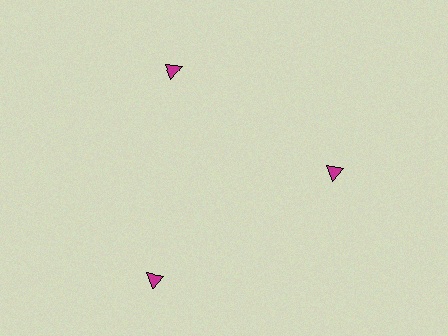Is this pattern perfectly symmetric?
No. The 3 magenta triangles are arranged in a ring, but one element near the 7 o'clock position is pushed outward from the center, breaking the 3-fold rotational symmetry.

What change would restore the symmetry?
The symmetry would be restored by moving it inward, back onto the ring so that all 3 triangles sit at equal angles and equal distance from the center.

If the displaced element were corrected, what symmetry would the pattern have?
It would have 3-fold rotational symmetry — the pattern would map onto itself every 120 degrees.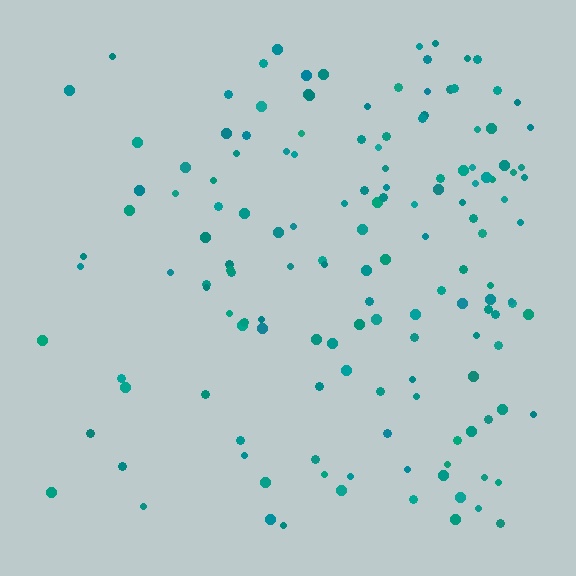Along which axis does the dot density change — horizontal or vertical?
Horizontal.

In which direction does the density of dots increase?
From left to right, with the right side densest.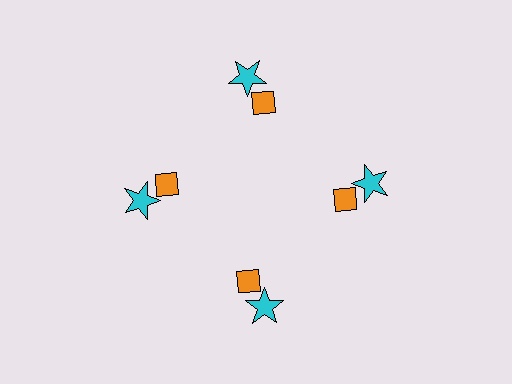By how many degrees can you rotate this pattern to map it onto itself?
The pattern maps onto itself every 90 degrees of rotation.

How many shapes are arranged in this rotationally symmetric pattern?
There are 8 shapes, arranged in 4 groups of 2.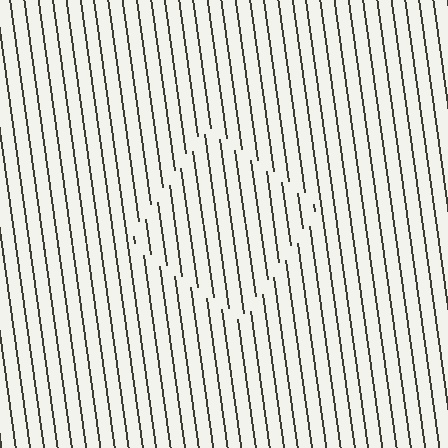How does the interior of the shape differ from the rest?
The interior of the shape contains the same grating, shifted by half a period — the contour is defined by the phase discontinuity where line-ends from the inner and outer gratings abut.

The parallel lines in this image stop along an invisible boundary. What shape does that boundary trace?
An illusory square. The interior of the shape contains the same grating, shifted by half a period — the contour is defined by the phase discontinuity where line-ends from the inner and outer gratings abut.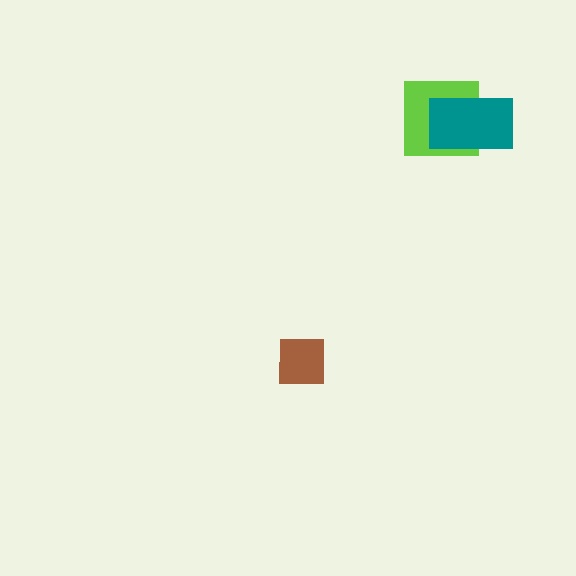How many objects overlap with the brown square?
0 objects overlap with the brown square.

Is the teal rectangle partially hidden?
No, no other shape covers it.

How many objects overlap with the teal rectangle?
1 object overlaps with the teal rectangle.